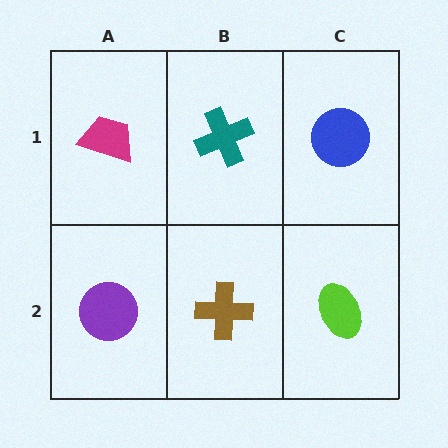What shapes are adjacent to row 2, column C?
A blue circle (row 1, column C), a brown cross (row 2, column B).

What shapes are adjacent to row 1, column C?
A lime ellipse (row 2, column C), a teal cross (row 1, column B).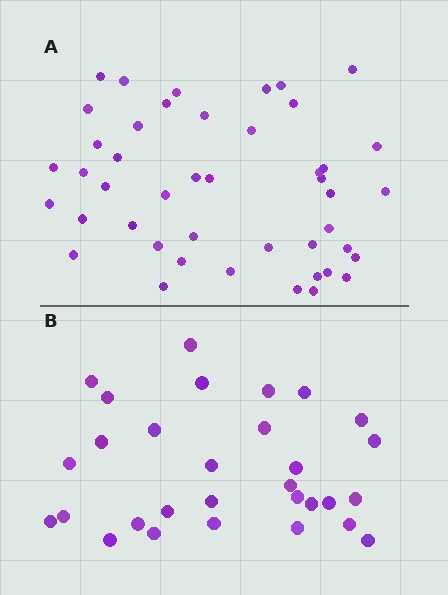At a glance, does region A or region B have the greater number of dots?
Region A (the top region) has more dots.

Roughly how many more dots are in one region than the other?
Region A has approximately 15 more dots than region B.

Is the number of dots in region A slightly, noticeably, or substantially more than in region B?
Region A has substantially more. The ratio is roughly 1.5 to 1.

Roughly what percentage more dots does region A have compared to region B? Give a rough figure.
About 50% more.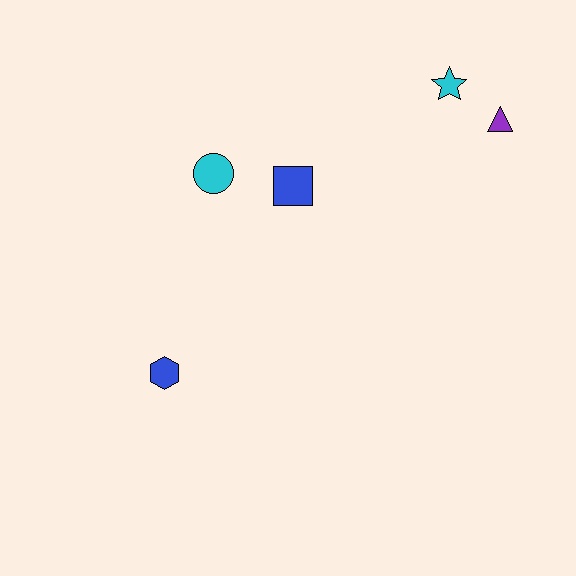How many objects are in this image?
There are 5 objects.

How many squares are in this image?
There is 1 square.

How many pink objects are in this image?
There are no pink objects.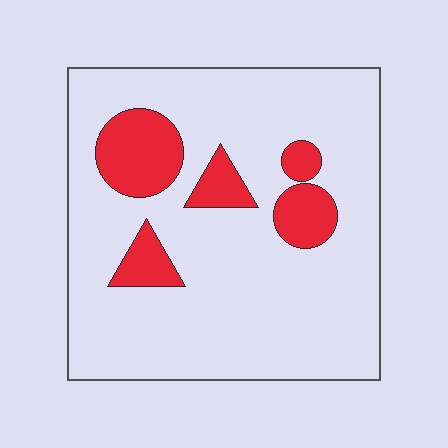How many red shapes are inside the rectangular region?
5.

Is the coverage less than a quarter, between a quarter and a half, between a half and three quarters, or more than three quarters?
Less than a quarter.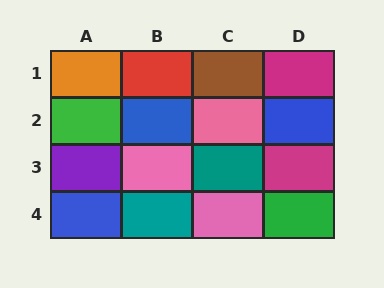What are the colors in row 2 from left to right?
Green, blue, pink, blue.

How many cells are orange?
1 cell is orange.